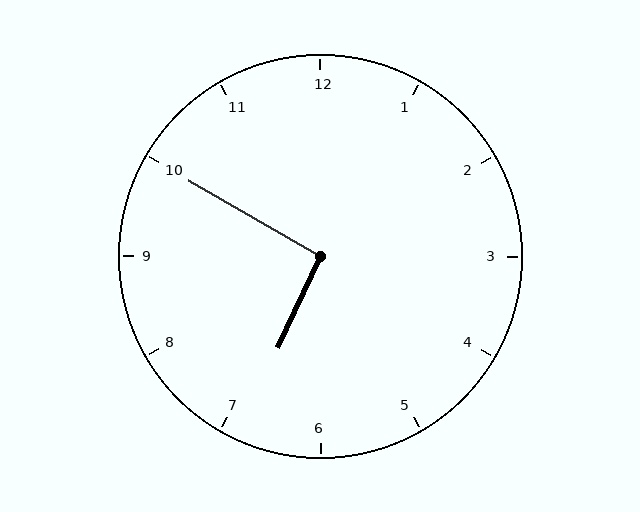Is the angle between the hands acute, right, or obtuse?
It is right.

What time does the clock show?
6:50.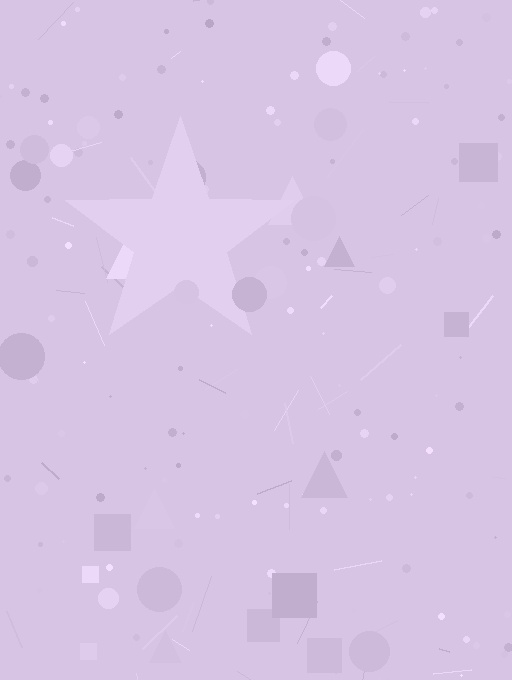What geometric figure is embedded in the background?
A star is embedded in the background.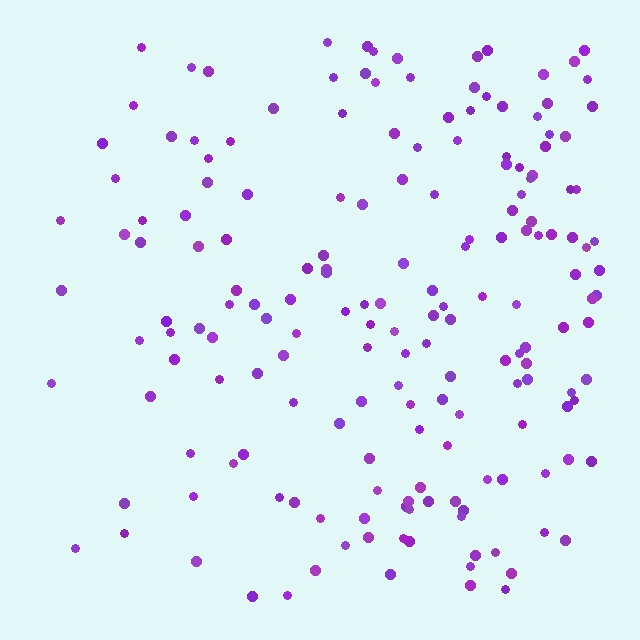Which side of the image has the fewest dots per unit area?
The left.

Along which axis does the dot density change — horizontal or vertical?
Horizontal.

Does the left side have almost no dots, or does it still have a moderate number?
Still a moderate number, just noticeably fewer than the right.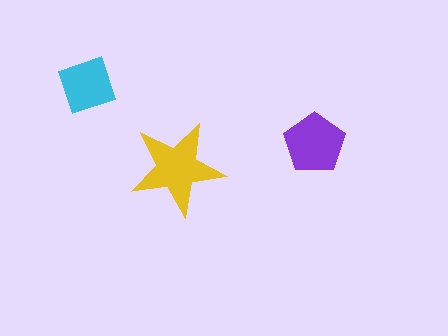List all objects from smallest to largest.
The cyan diamond, the purple pentagon, the yellow star.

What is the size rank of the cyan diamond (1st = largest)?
3rd.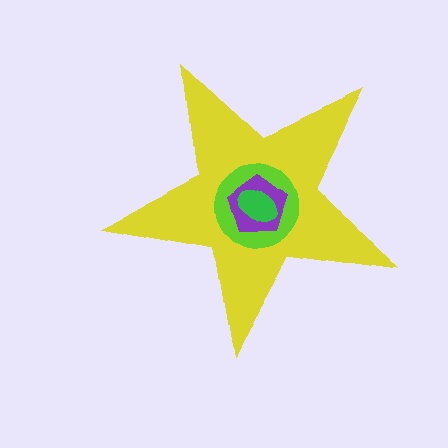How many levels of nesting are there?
4.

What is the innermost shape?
The green ellipse.